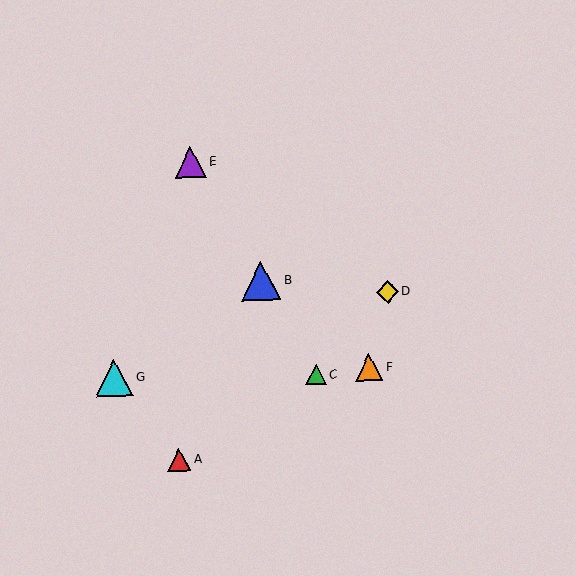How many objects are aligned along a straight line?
3 objects (B, C, E) are aligned along a straight line.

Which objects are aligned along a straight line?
Objects B, C, E are aligned along a straight line.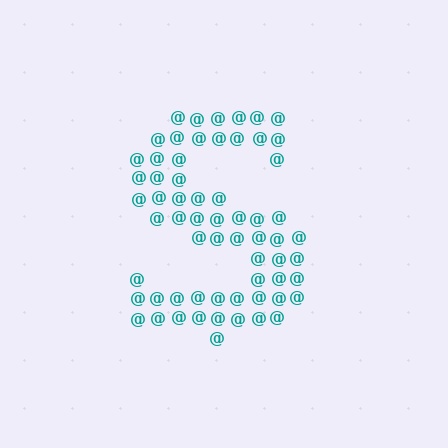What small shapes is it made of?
It is made of small at signs.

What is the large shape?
The large shape is the letter S.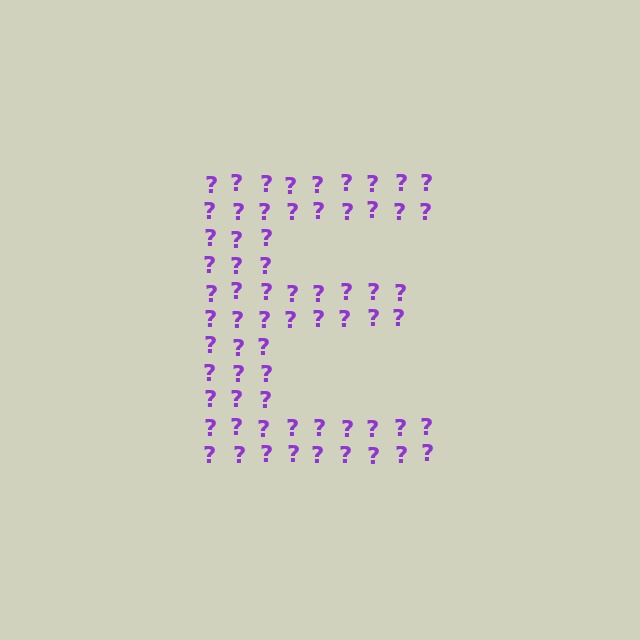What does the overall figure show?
The overall figure shows the letter E.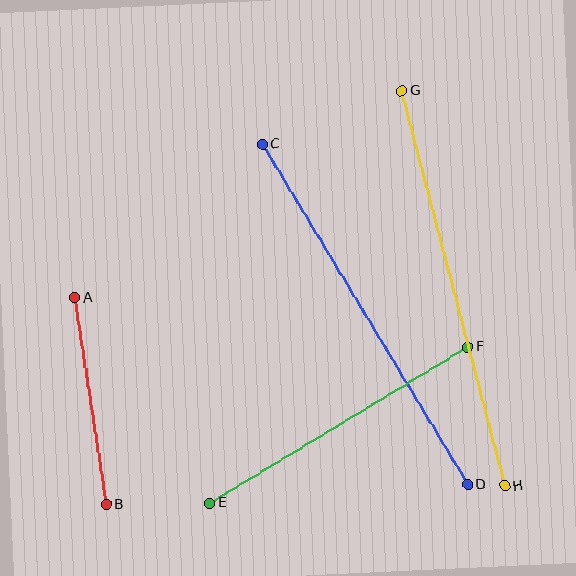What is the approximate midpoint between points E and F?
The midpoint is at approximately (339, 425) pixels.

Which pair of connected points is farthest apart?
Points G and H are farthest apart.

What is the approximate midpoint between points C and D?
The midpoint is at approximately (365, 314) pixels.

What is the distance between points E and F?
The distance is approximately 301 pixels.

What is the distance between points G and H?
The distance is approximately 409 pixels.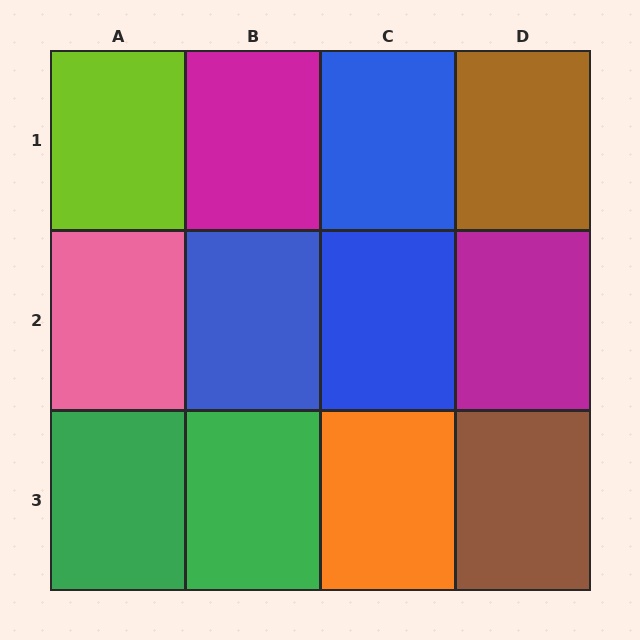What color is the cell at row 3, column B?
Green.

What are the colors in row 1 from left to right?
Lime, magenta, blue, brown.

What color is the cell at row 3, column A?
Green.